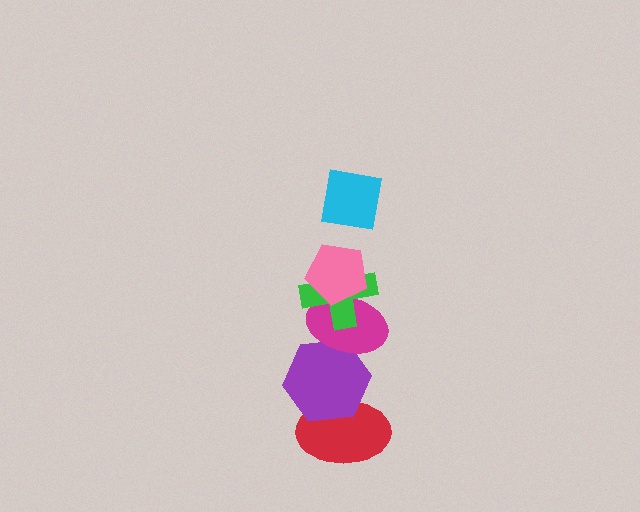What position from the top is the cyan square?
The cyan square is 1st from the top.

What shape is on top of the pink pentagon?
The cyan square is on top of the pink pentagon.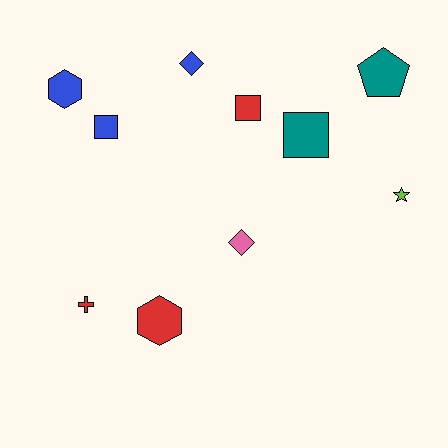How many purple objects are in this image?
There are no purple objects.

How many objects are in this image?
There are 10 objects.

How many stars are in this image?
There is 1 star.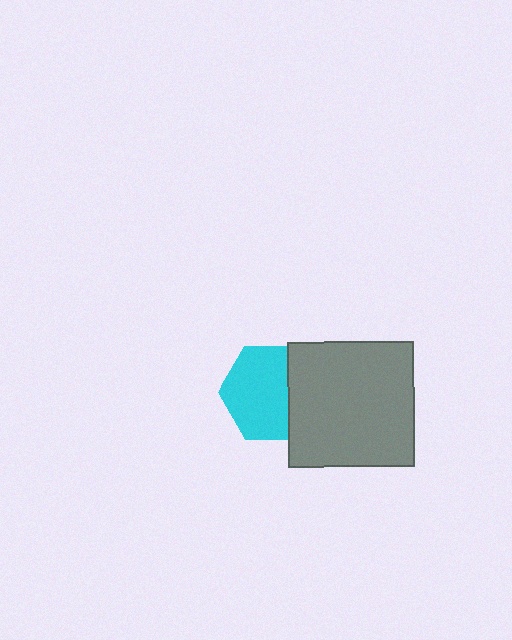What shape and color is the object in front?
The object in front is a gray square.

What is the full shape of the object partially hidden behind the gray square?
The partially hidden object is a cyan hexagon.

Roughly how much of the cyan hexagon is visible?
Most of it is visible (roughly 70%).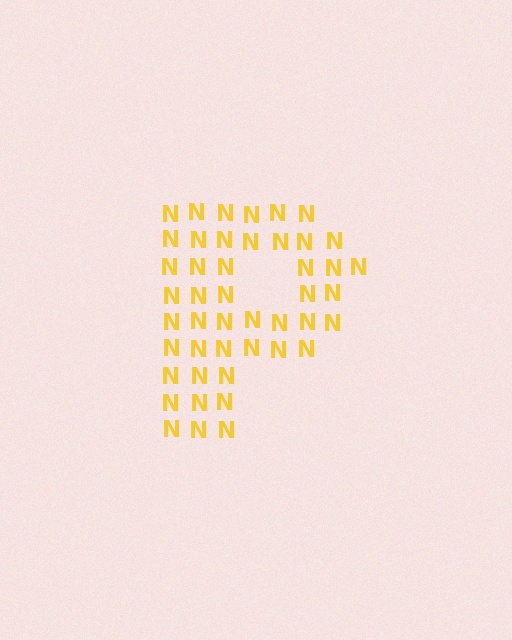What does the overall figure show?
The overall figure shows the letter P.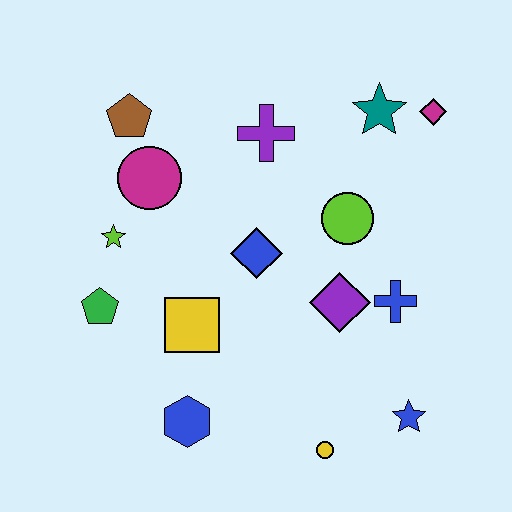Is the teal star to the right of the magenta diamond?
No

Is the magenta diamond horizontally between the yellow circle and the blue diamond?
No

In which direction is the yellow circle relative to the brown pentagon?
The yellow circle is below the brown pentagon.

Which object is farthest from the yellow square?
The magenta diamond is farthest from the yellow square.